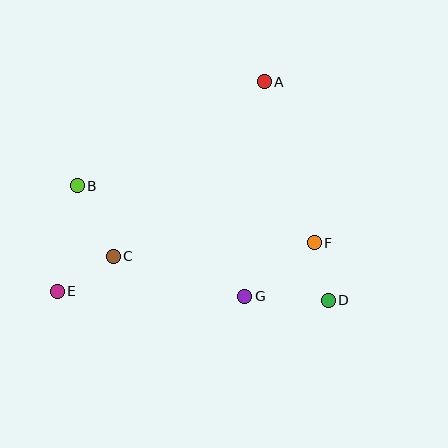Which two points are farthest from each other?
Points A and E are farthest from each other.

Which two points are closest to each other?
Points D and F are closest to each other.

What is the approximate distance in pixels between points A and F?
The distance between A and F is approximately 169 pixels.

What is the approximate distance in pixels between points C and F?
The distance between C and F is approximately 201 pixels.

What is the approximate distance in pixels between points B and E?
The distance between B and E is approximately 107 pixels.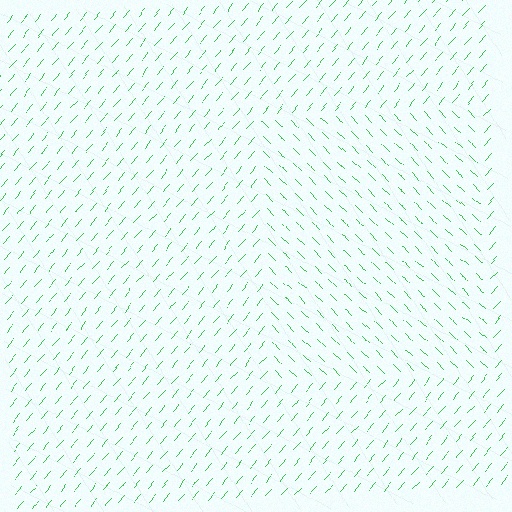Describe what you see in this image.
The image is filled with small green line segments. A rectangle region in the image has lines oriented differently from the surrounding lines, creating a visible texture boundary.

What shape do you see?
I see a rectangle.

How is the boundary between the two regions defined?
The boundary is defined purely by a change in line orientation (approximately 85 degrees difference). All lines are the same color and thickness.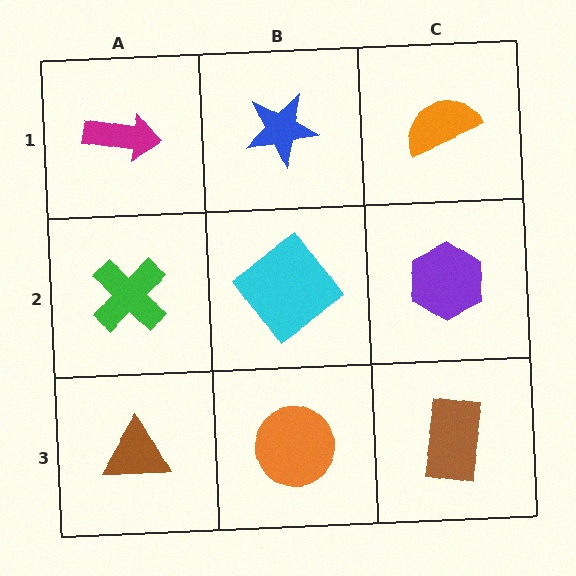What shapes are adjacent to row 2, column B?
A blue star (row 1, column B), an orange circle (row 3, column B), a green cross (row 2, column A), a purple hexagon (row 2, column C).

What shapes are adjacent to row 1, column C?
A purple hexagon (row 2, column C), a blue star (row 1, column B).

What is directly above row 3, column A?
A green cross.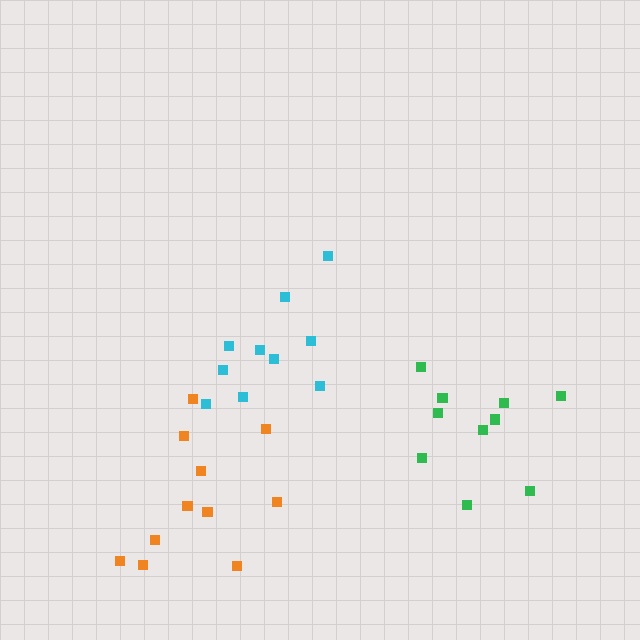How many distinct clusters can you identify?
There are 3 distinct clusters.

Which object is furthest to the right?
The green cluster is rightmost.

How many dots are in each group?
Group 1: 10 dots, Group 2: 11 dots, Group 3: 10 dots (31 total).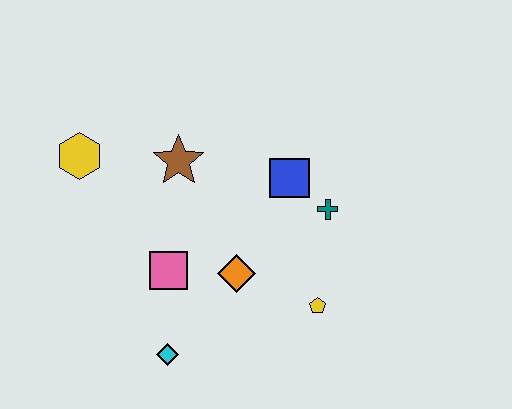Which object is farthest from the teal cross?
The yellow hexagon is farthest from the teal cross.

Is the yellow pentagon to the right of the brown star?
Yes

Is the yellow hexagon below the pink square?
No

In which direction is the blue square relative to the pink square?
The blue square is to the right of the pink square.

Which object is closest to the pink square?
The orange diamond is closest to the pink square.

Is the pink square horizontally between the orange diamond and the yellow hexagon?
Yes